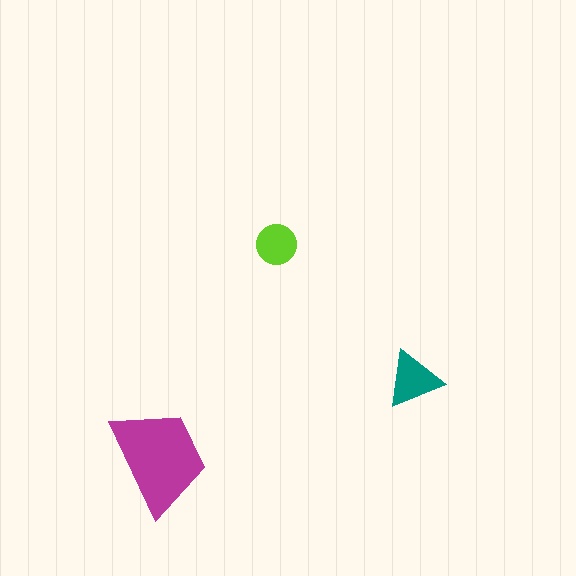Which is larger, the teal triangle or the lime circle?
The teal triangle.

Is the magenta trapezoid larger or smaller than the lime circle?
Larger.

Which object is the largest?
The magenta trapezoid.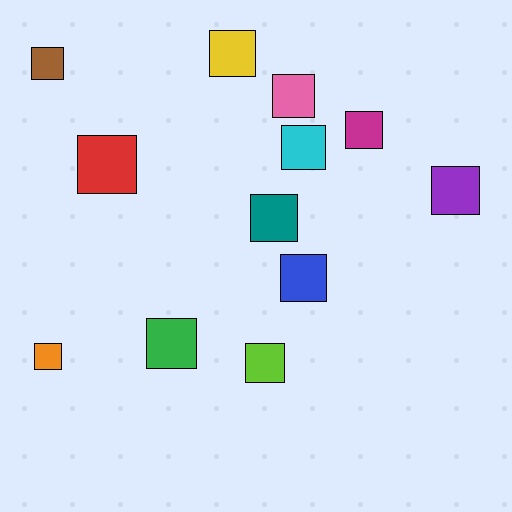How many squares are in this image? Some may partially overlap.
There are 12 squares.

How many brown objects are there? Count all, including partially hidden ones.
There is 1 brown object.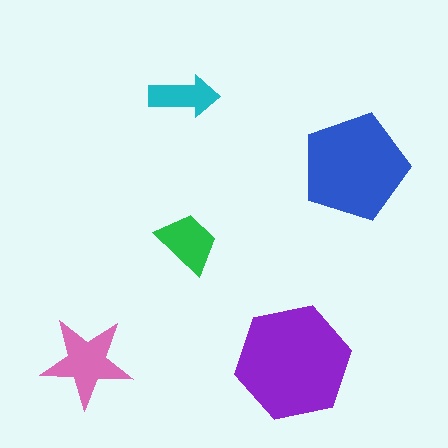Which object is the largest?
The purple hexagon.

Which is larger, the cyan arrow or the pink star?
The pink star.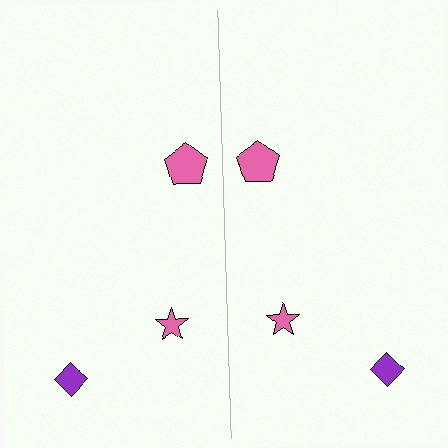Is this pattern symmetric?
Yes, this pattern has bilateral (reflection) symmetry.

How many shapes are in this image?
There are 6 shapes in this image.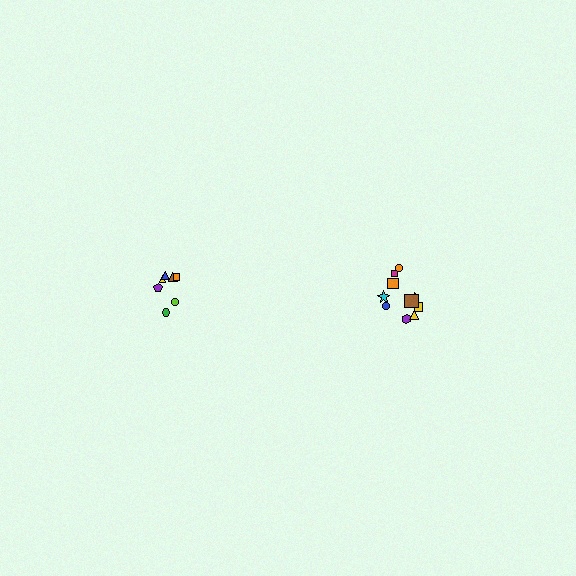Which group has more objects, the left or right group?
The right group.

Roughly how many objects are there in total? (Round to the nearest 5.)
Roughly 15 objects in total.